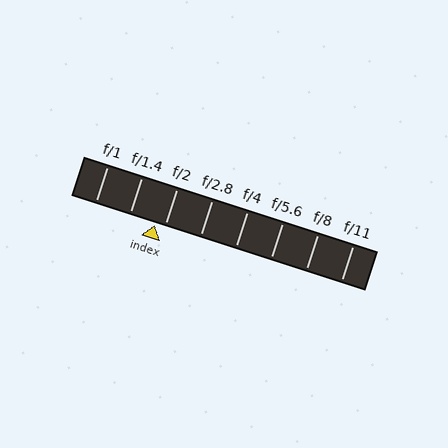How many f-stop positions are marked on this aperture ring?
There are 8 f-stop positions marked.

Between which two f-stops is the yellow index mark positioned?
The index mark is between f/1.4 and f/2.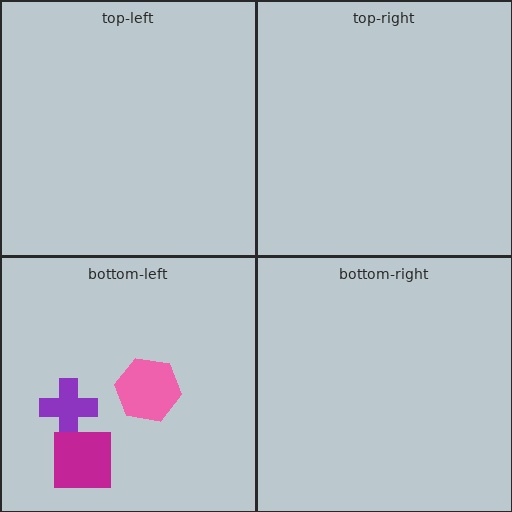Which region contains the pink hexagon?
The bottom-left region.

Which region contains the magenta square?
The bottom-left region.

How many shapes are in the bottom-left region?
3.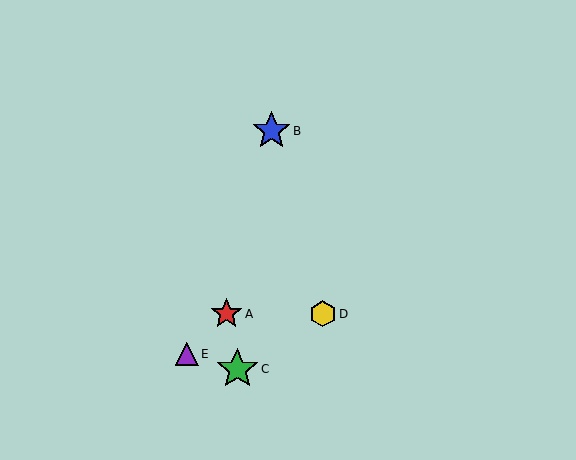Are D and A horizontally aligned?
Yes, both are at y≈314.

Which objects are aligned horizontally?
Objects A, D are aligned horizontally.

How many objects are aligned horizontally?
2 objects (A, D) are aligned horizontally.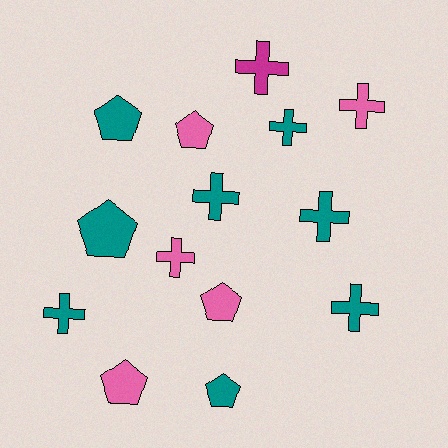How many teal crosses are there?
There are 5 teal crosses.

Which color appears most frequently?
Teal, with 8 objects.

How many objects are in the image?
There are 14 objects.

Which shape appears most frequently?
Cross, with 8 objects.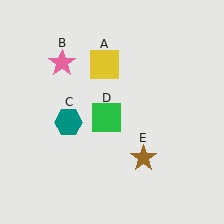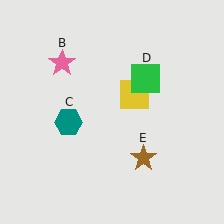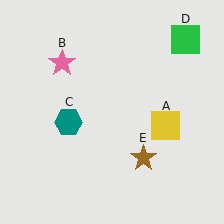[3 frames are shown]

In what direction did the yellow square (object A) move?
The yellow square (object A) moved down and to the right.